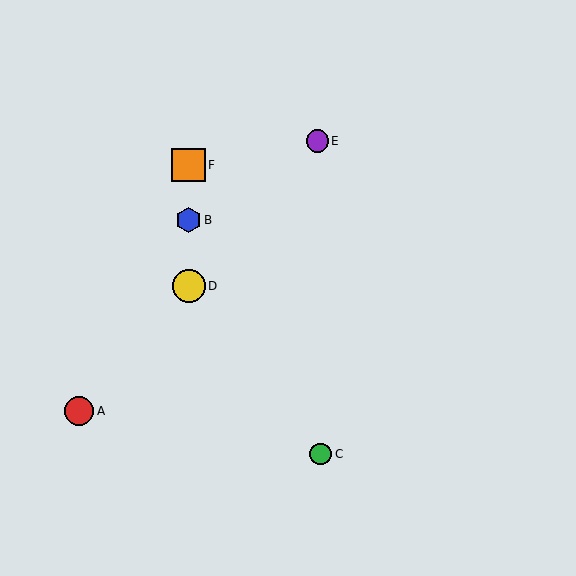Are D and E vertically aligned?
No, D is at x≈189 and E is at x≈317.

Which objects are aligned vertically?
Objects B, D, F are aligned vertically.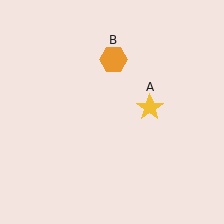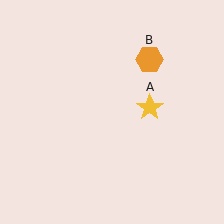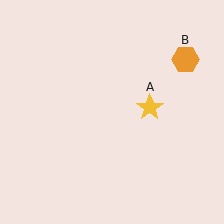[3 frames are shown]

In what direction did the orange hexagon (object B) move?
The orange hexagon (object B) moved right.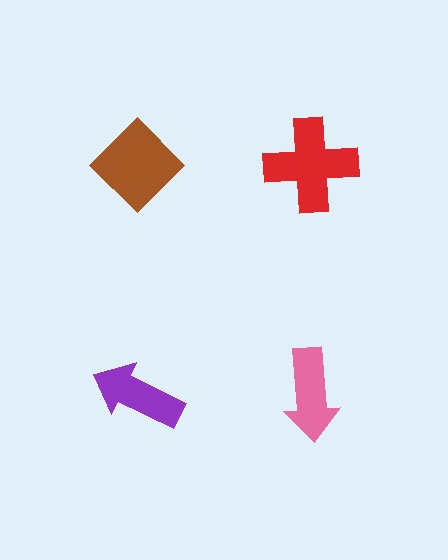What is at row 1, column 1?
A brown diamond.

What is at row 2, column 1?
A purple arrow.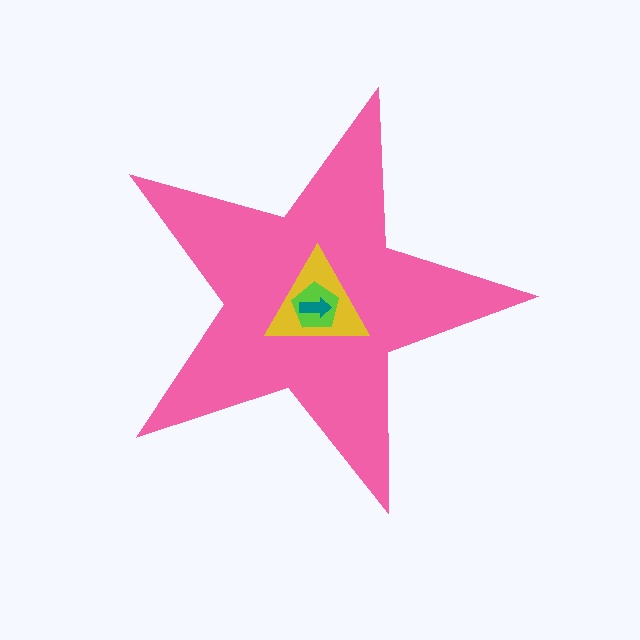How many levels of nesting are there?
4.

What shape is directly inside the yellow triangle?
The lime pentagon.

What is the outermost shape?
The pink star.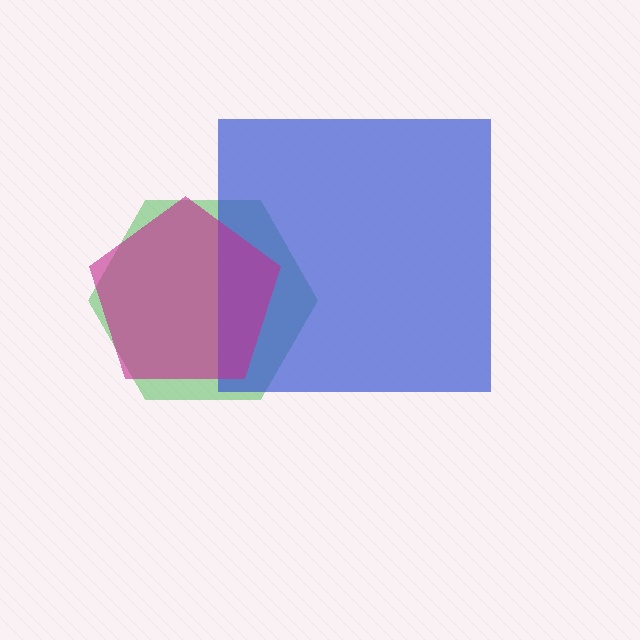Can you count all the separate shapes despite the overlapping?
Yes, there are 3 separate shapes.